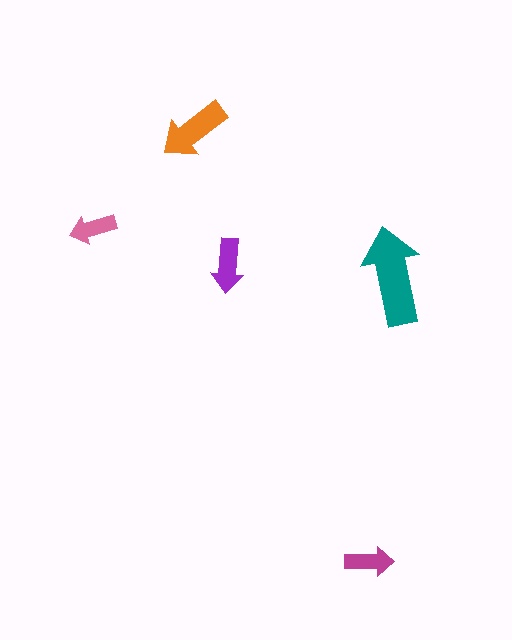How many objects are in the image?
There are 5 objects in the image.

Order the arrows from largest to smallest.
the teal one, the orange one, the purple one, the magenta one, the pink one.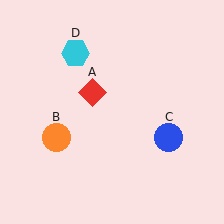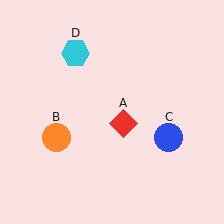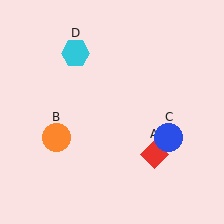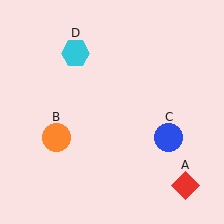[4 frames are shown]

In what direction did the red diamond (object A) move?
The red diamond (object A) moved down and to the right.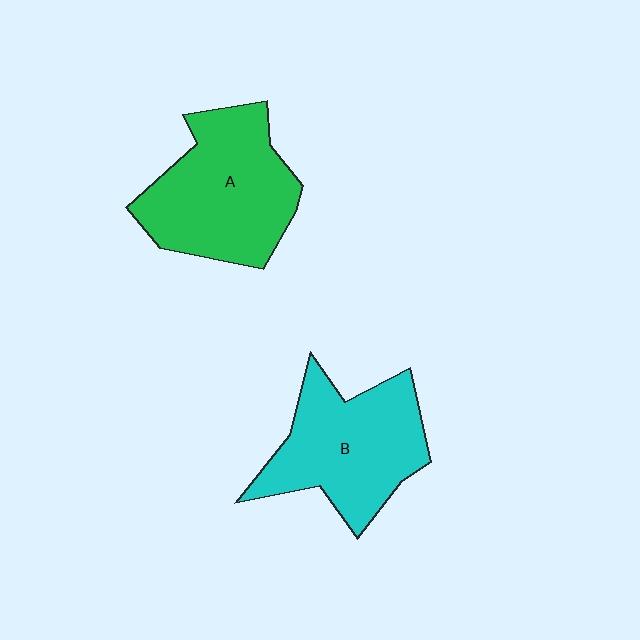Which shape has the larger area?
Shape A (green).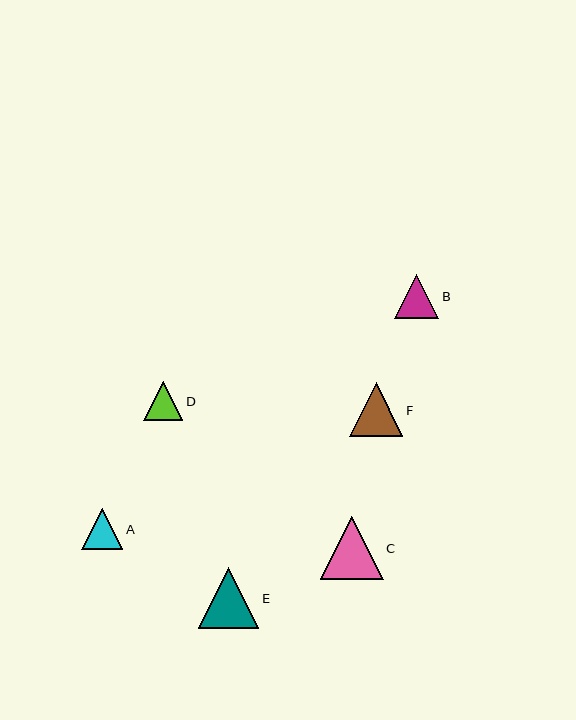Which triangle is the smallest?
Triangle D is the smallest with a size of approximately 39 pixels.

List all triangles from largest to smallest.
From largest to smallest: C, E, F, B, A, D.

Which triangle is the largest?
Triangle C is the largest with a size of approximately 63 pixels.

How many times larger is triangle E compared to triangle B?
Triangle E is approximately 1.4 times the size of triangle B.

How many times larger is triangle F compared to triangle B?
Triangle F is approximately 1.2 times the size of triangle B.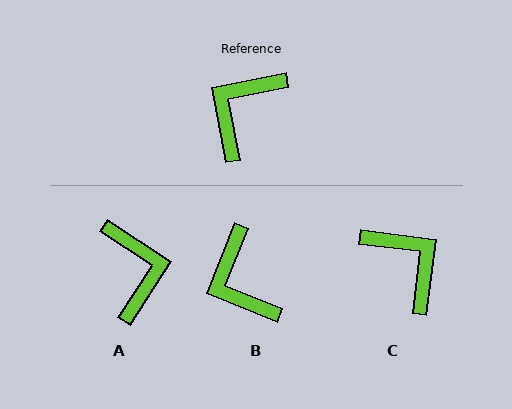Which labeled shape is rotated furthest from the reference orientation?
A, about 134 degrees away.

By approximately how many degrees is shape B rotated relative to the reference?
Approximately 57 degrees counter-clockwise.